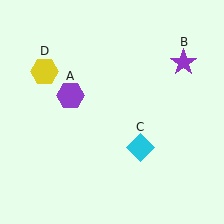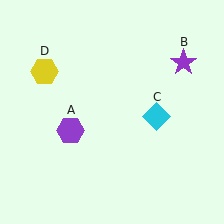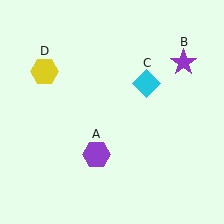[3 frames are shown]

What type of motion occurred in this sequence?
The purple hexagon (object A), cyan diamond (object C) rotated counterclockwise around the center of the scene.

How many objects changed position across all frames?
2 objects changed position: purple hexagon (object A), cyan diamond (object C).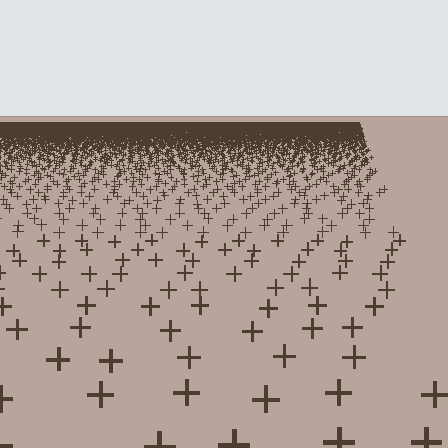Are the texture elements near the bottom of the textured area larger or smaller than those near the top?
Larger. Near the bottom, elements are closer to the viewer and appear at a bigger on-screen size.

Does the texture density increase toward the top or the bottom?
Density increases toward the top.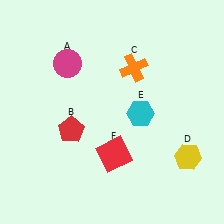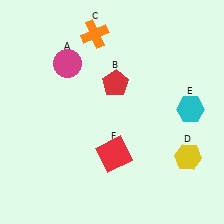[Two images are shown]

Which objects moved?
The objects that moved are: the red pentagon (B), the orange cross (C), the cyan hexagon (E).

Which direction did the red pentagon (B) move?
The red pentagon (B) moved up.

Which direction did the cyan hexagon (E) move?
The cyan hexagon (E) moved right.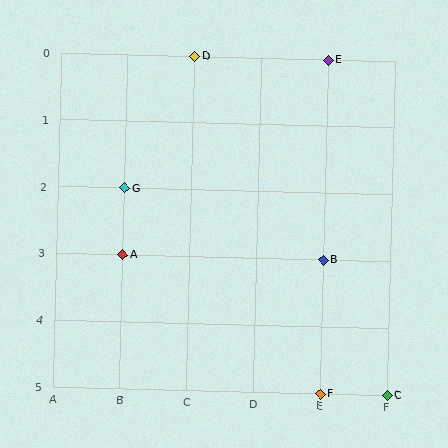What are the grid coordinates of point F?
Point F is at grid coordinates (E, 5).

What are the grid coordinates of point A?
Point A is at grid coordinates (B, 3).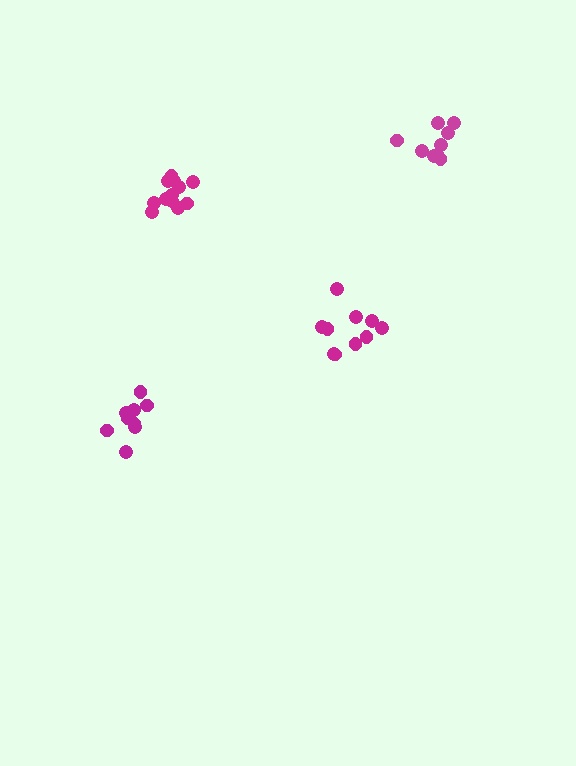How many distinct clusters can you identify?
There are 4 distinct clusters.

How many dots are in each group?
Group 1: 12 dots, Group 2: 10 dots, Group 3: 9 dots, Group 4: 9 dots (40 total).